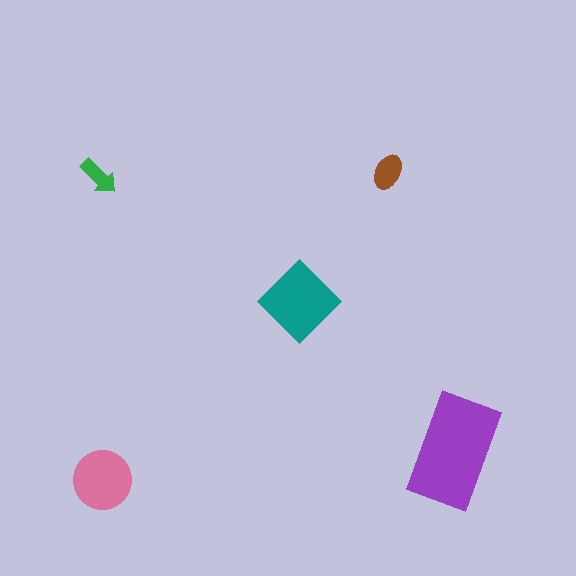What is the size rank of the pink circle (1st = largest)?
3rd.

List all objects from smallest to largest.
The green arrow, the brown ellipse, the pink circle, the teal diamond, the purple rectangle.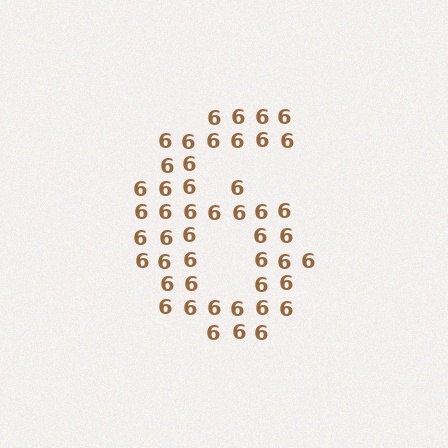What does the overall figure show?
The overall figure shows the digit 6.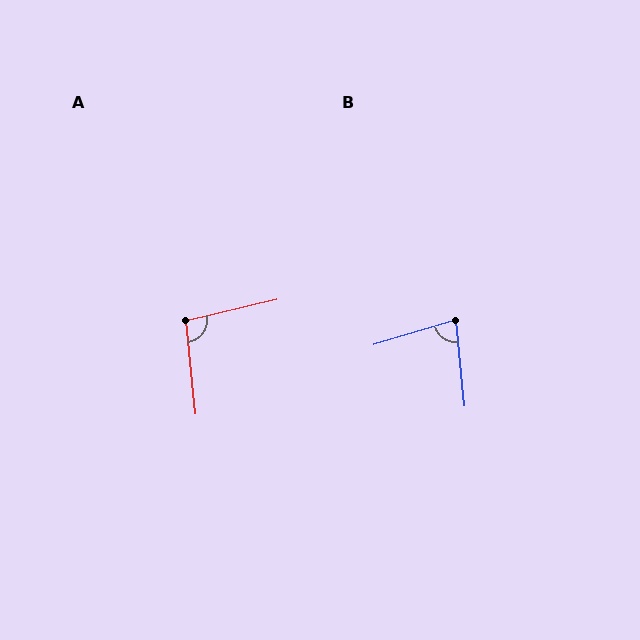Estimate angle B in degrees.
Approximately 79 degrees.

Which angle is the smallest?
B, at approximately 79 degrees.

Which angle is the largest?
A, at approximately 97 degrees.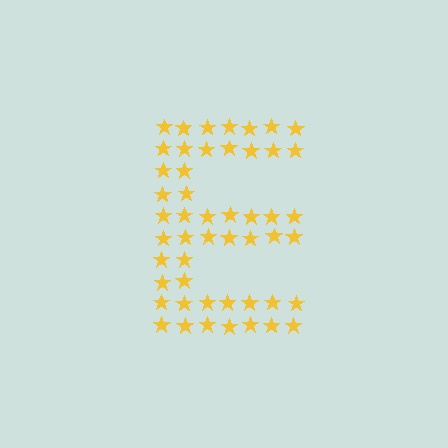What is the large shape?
The large shape is the letter E.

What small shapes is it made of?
It is made of small stars.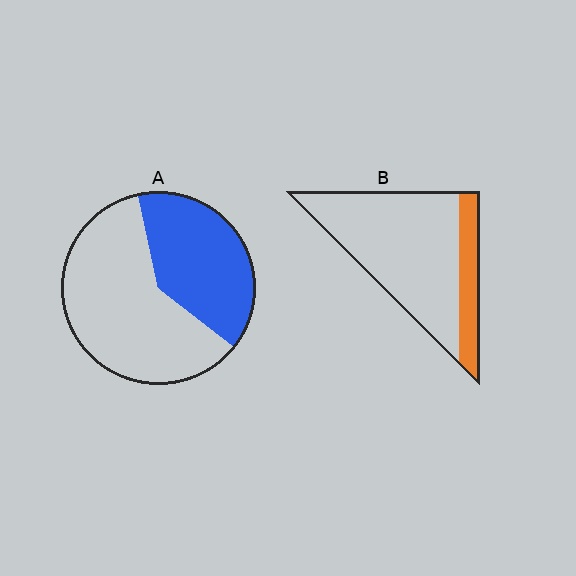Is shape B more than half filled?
No.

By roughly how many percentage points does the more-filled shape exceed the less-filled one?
By roughly 20 percentage points (A over B).